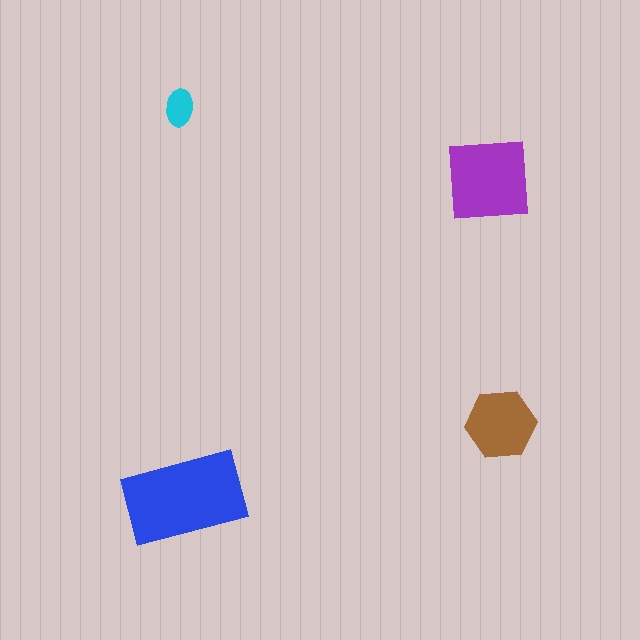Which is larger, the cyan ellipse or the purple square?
The purple square.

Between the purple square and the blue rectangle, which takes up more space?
The blue rectangle.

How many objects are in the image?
There are 4 objects in the image.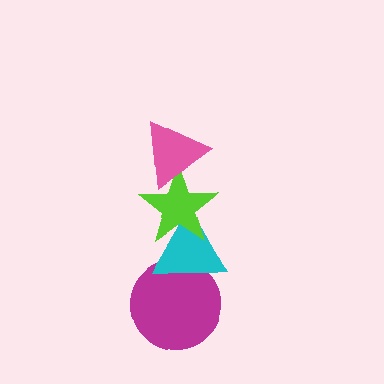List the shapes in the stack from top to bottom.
From top to bottom: the pink triangle, the lime star, the cyan triangle, the magenta circle.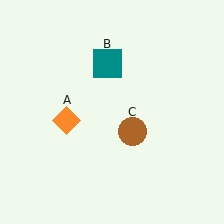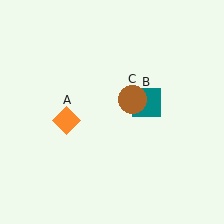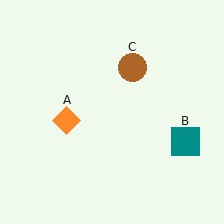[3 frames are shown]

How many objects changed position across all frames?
2 objects changed position: teal square (object B), brown circle (object C).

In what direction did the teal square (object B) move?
The teal square (object B) moved down and to the right.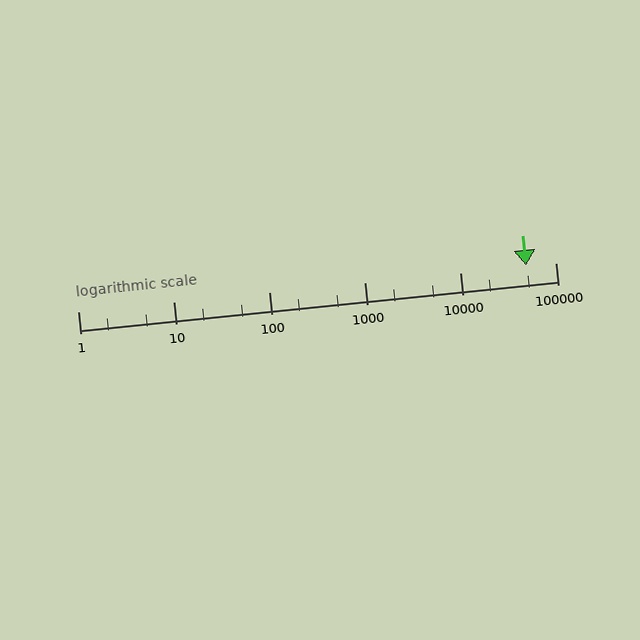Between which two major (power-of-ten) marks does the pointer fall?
The pointer is between 10000 and 100000.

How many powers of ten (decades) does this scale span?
The scale spans 5 decades, from 1 to 100000.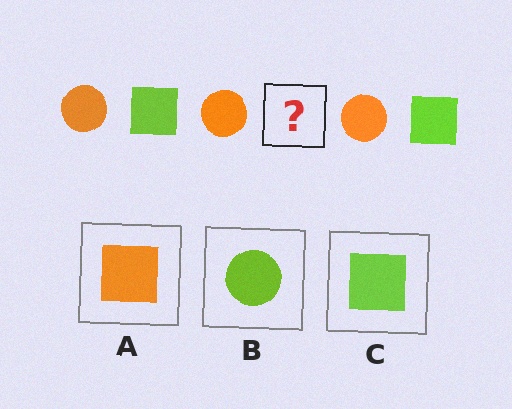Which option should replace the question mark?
Option C.